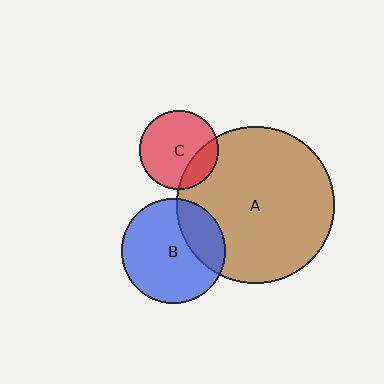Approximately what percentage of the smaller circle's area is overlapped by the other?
Approximately 20%.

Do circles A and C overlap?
Yes.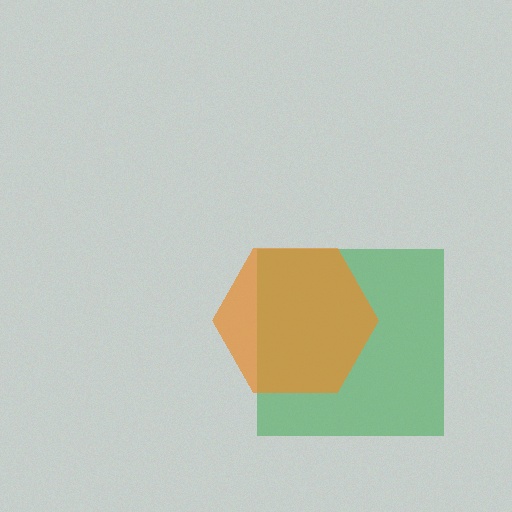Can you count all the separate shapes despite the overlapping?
Yes, there are 2 separate shapes.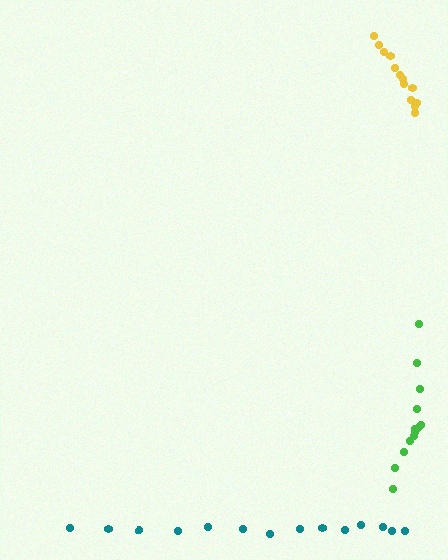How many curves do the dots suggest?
There are 3 distinct paths.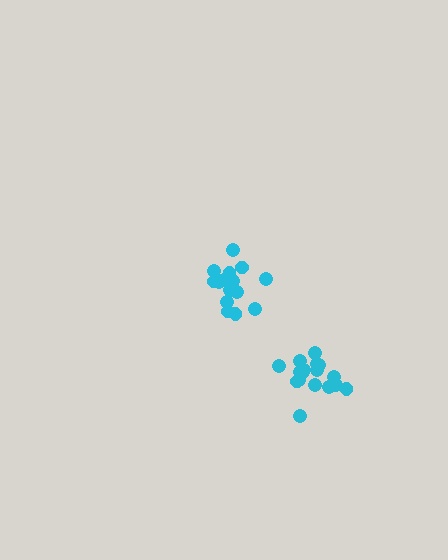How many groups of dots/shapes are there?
There are 2 groups.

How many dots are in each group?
Group 1: 17 dots, Group 2: 17 dots (34 total).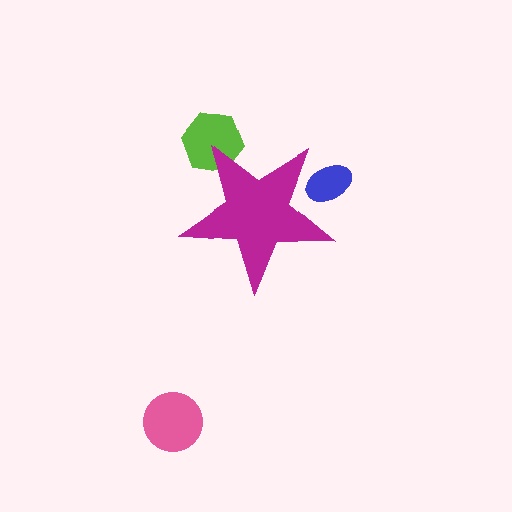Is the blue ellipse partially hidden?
Yes, the blue ellipse is partially hidden behind the magenta star.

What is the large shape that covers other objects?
A magenta star.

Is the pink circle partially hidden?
No, the pink circle is fully visible.